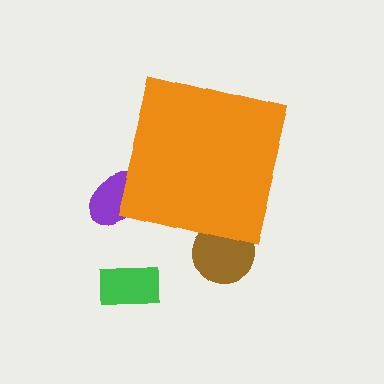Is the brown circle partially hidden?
Yes, the brown circle is partially hidden behind the orange square.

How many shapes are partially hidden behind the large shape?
2 shapes are partially hidden.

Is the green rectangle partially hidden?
No, the green rectangle is fully visible.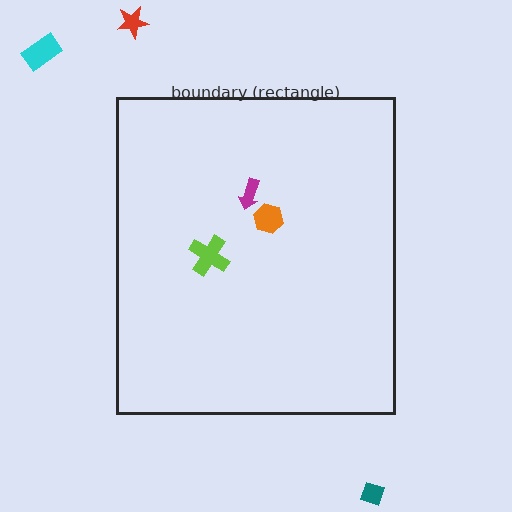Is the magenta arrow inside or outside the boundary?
Inside.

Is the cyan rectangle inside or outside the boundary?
Outside.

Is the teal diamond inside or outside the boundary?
Outside.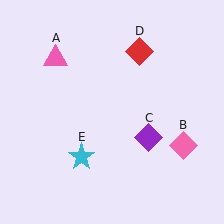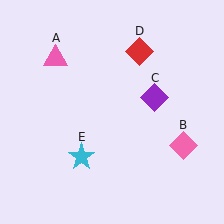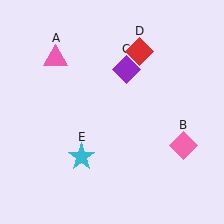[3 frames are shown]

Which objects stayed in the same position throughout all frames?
Pink triangle (object A) and pink diamond (object B) and red diamond (object D) and cyan star (object E) remained stationary.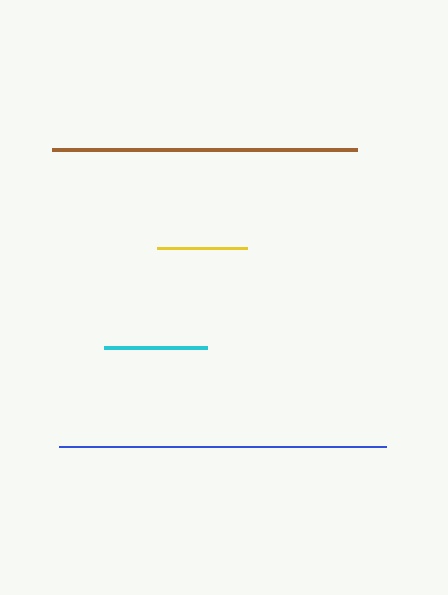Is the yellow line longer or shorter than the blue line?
The blue line is longer than the yellow line.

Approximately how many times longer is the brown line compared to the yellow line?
The brown line is approximately 3.4 times the length of the yellow line.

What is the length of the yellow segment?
The yellow segment is approximately 90 pixels long.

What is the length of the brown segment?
The brown segment is approximately 305 pixels long.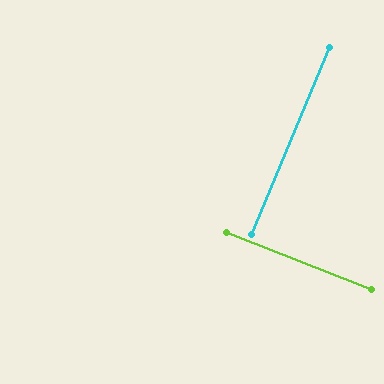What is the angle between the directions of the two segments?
Approximately 89 degrees.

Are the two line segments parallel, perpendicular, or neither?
Perpendicular — they meet at approximately 89°.